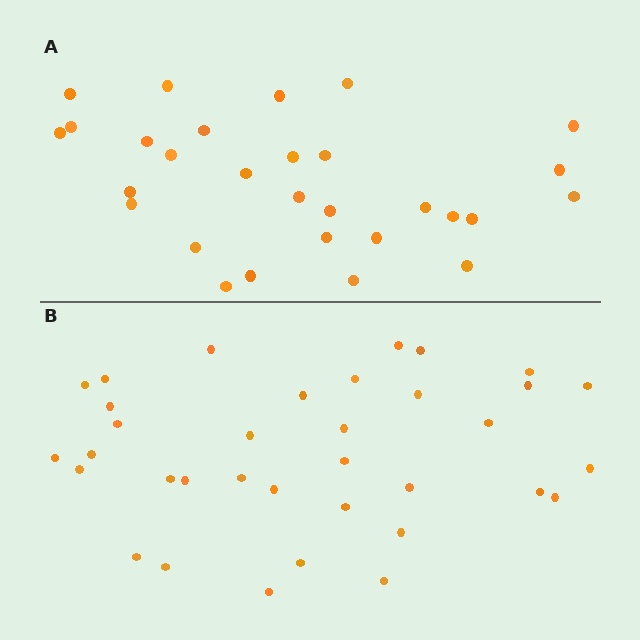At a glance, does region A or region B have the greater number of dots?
Region B (the bottom region) has more dots.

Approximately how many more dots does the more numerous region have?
Region B has about 6 more dots than region A.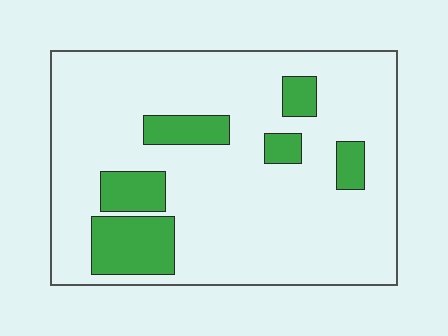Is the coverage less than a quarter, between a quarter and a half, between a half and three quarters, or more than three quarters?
Less than a quarter.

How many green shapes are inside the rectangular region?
6.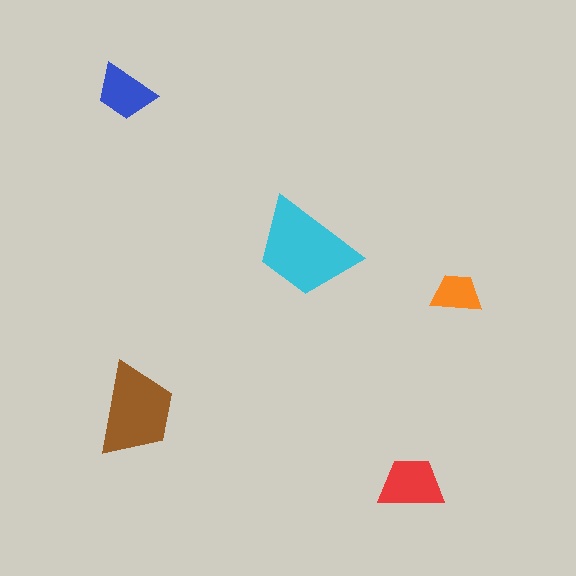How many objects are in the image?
There are 5 objects in the image.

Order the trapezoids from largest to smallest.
the cyan one, the brown one, the red one, the blue one, the orange one.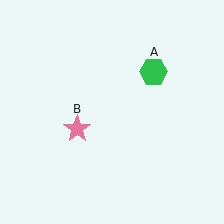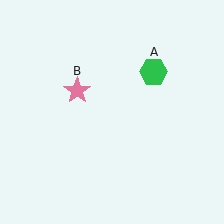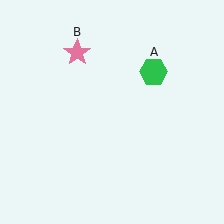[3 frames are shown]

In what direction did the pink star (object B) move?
The pink star (object B) moved up.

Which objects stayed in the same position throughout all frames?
Green hexagon (object A) remained stationary.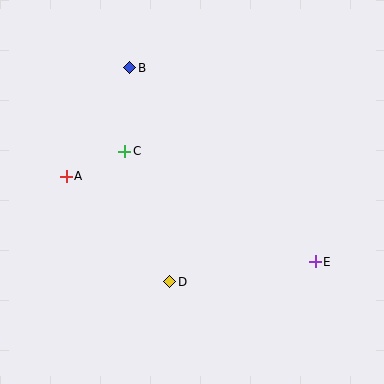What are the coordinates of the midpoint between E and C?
The midpoint between E and C is at (220, 207).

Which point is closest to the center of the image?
Point C at (125, 151) is closest to the center.